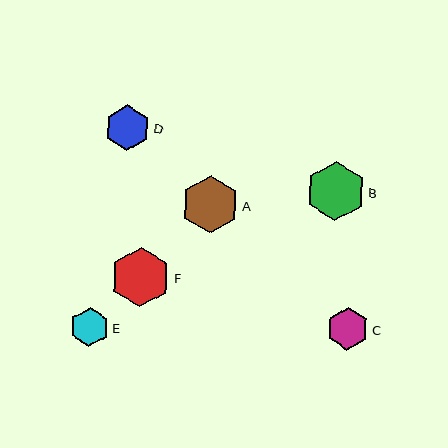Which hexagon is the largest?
Hexagon F is the largest with a size of approximately 60 pixels.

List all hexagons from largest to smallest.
From largest to smallest: F, B, A, D, C, E.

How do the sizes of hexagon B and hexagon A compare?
Hexagon B and hexagon A are approximately the same size.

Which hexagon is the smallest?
Hexagon E is the smallest with a size of approximately 39 pixels.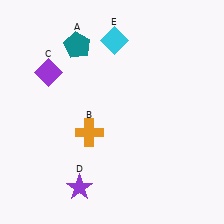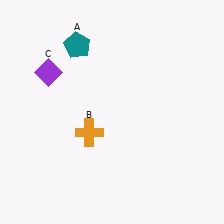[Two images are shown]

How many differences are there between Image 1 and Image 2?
There are 2 differences between the two images.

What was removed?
The purple star (D), the cyan diamond (E) were removed in Image 2.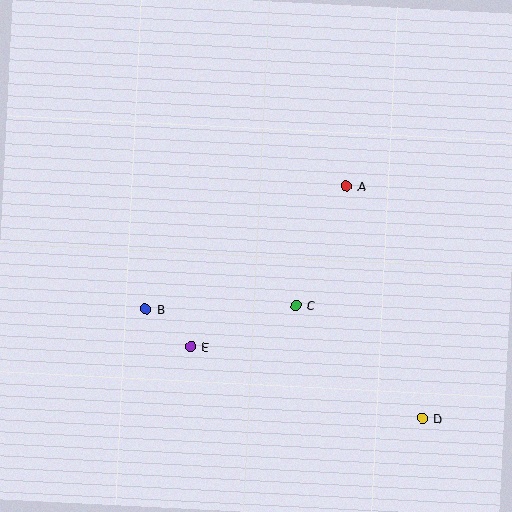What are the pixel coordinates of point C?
Point C is at (296, 305).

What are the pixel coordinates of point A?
Point A is at (346, 186).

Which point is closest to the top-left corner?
Point B is closest to the top-left corner.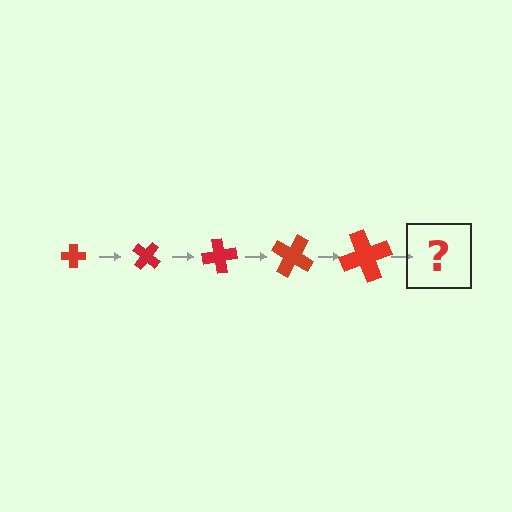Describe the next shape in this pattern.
It should be a cross, larger than the previous one and rotated 200 degrees from the start.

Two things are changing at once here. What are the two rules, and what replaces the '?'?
The two rules are that the cross grows larger each step and it rotates 40 degrees each step. The '?' should be a cross, larger than the previous one and rotated 200 degrees from the start.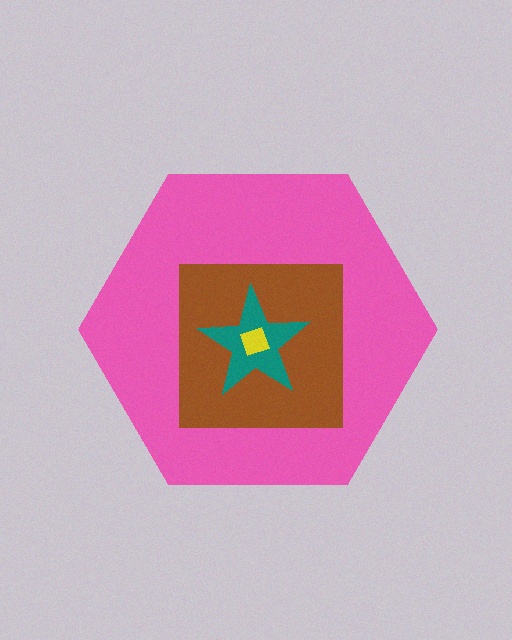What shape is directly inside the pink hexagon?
The brown square.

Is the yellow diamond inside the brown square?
Yes.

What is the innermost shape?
The yellow diamond.